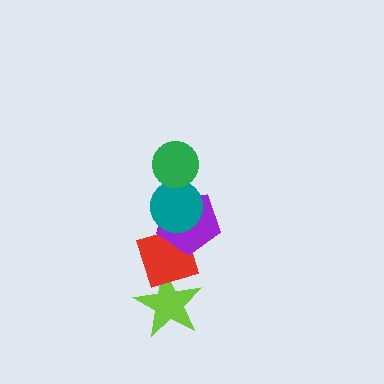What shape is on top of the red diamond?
The purple pentagon is on top of the red diamond.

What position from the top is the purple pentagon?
The purple pentagon is 3rd from the top.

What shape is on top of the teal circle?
The green circle is on top of the teal circle.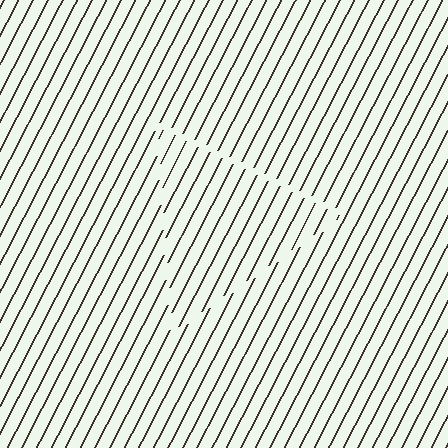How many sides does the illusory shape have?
3 sides — the line-ends trace a triangle.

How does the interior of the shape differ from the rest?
The interior of the shape contains the same grating, shifted by half a period — the contour is defined by the phase discontinuity where line-ends from the inner and outer gratings abut.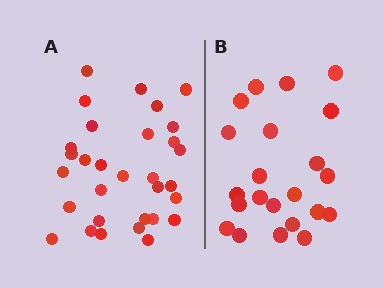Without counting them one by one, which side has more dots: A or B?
Region A (the left region) has more dots.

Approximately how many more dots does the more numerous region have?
Region A has roughly 8 or so more dots than region B.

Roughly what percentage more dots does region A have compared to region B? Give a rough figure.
About 40% more.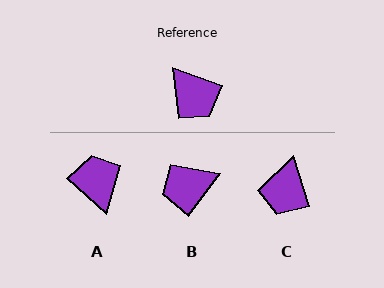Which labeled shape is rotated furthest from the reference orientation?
A, about 158 degrees away.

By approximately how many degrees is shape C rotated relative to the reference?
Approximately 53 degrees clockwise.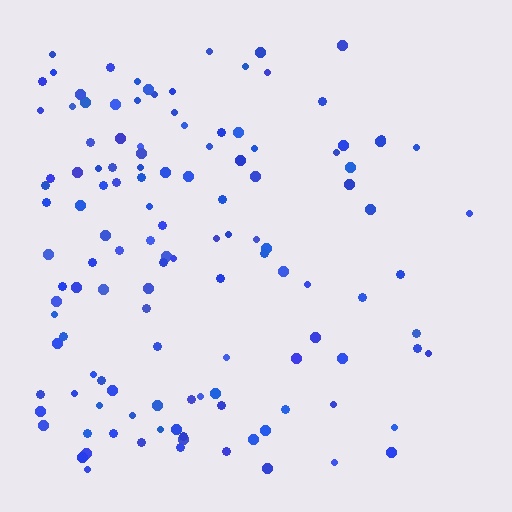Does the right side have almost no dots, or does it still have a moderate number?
Still a moderate number, just noticeably fewer than the left.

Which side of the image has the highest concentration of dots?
The left.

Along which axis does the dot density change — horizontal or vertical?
Horizontal.